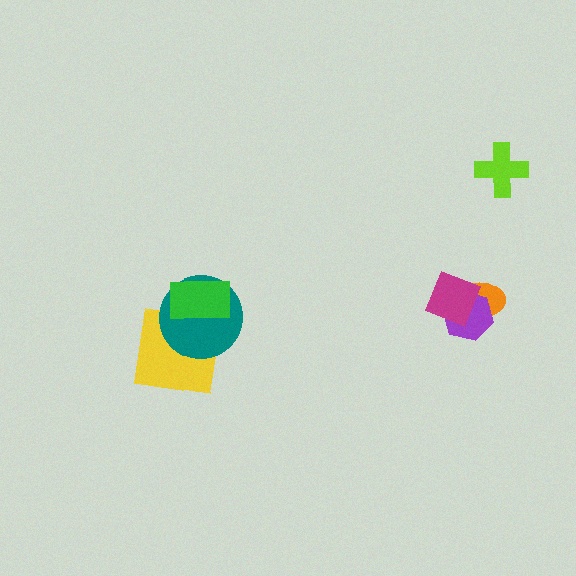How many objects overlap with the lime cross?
0 objects overlap with the lime cross.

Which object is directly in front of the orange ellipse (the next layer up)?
The purple hexagon is directly in front of the orange ellipse.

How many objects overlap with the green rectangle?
2 objects overlap with the green rectangle.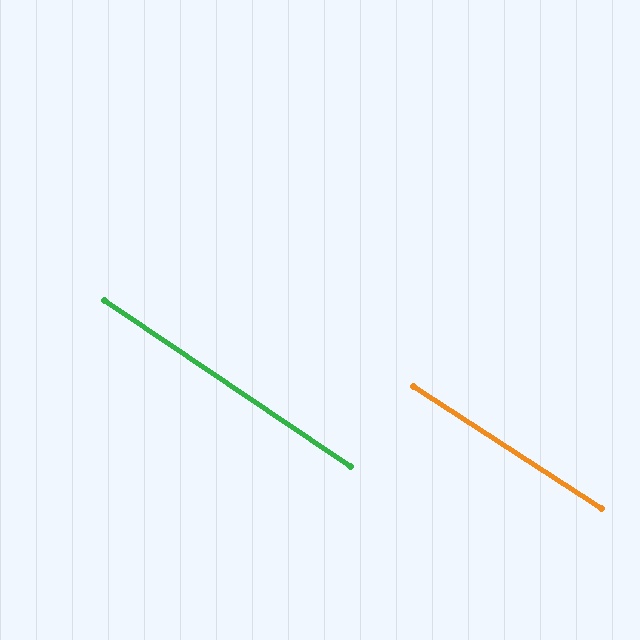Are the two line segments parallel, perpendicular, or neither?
Parallel — their directions differ by only 1.0°.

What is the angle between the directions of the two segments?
Approximately 1 degree.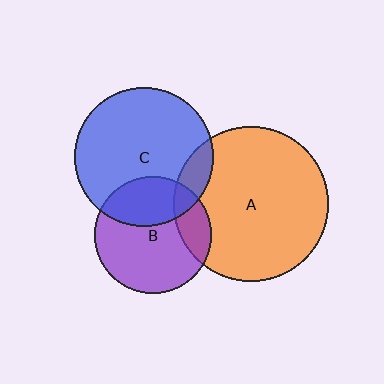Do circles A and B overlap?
Yes.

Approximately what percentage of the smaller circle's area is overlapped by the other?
Approximately 20%.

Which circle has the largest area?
Circle A (orange).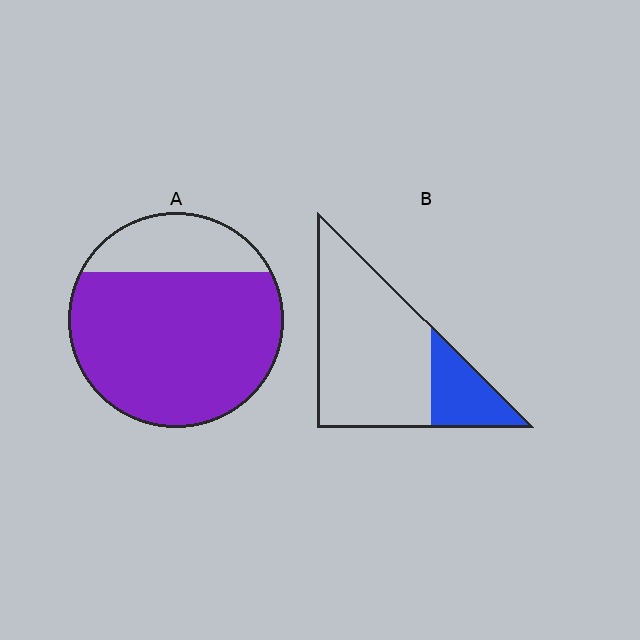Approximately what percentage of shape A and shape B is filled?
A is approximately 75% and B is approximately 25%.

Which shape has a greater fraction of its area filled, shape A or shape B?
Shape A.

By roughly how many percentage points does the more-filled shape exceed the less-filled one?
By roughly 55 percentage points (A over B).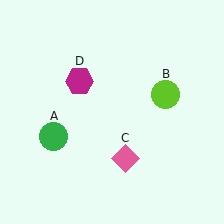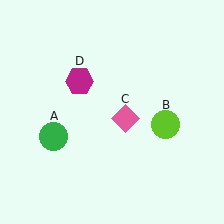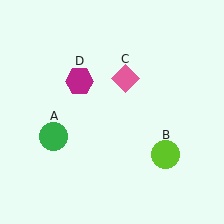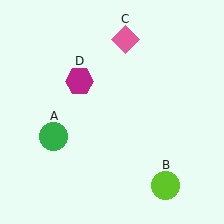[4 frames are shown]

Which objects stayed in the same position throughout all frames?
Green circle (object A) and magenta hexagon (object D) remained stationary.